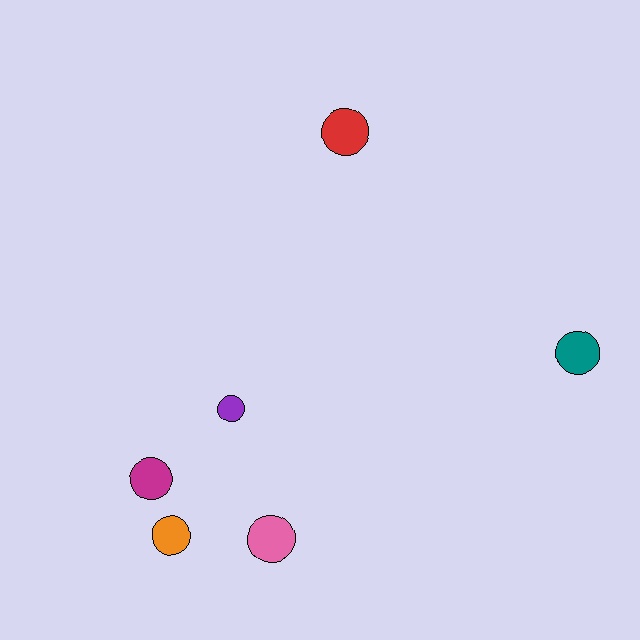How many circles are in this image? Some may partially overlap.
There are 6 circles.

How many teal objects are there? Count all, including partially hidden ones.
There is 1 teal object.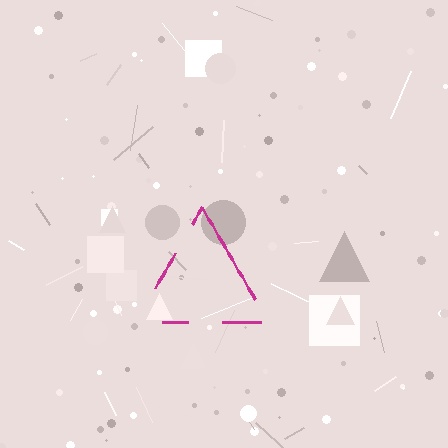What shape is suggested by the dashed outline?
The dashed outline suggests a triangle.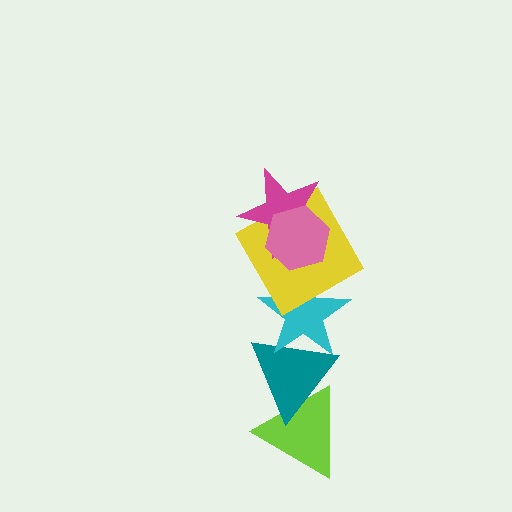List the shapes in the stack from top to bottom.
From top to bottom: the pink hexagon, the magenta star, the yellow square, the cyan star, the teal triangle, the lime triangle.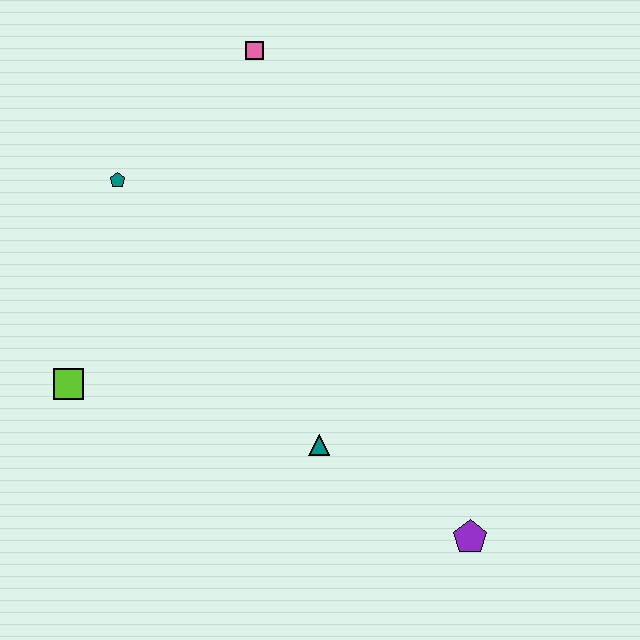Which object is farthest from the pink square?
The purple pentagon is farthest from the pink square.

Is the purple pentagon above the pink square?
No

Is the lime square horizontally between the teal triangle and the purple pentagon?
No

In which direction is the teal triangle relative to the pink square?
The teal triangle is below the pink square.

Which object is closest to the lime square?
The teal pentagon is closest to the lime square.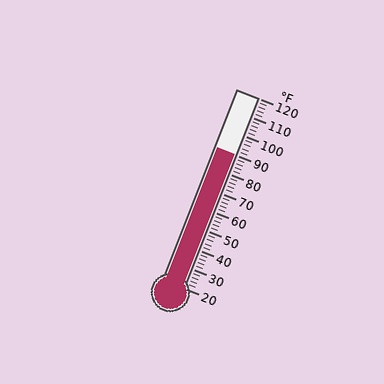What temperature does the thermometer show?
The thermometer shows approximately 90°F.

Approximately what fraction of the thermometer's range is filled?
The thermometer is filled to approximately 70% of its range.